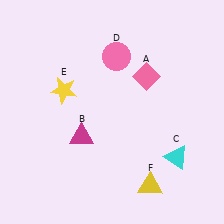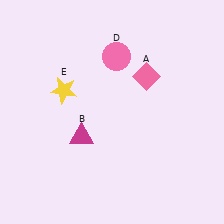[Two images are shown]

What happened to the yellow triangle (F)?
The yellow triangle (F) was removed in Image 2. It was in the bottom-right area of Image 1.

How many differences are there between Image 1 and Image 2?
There are 2 differences between the two images.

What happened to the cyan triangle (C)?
The cyan triangle (C) was removed in Image 2. It was in the bottom-right area of Image 1.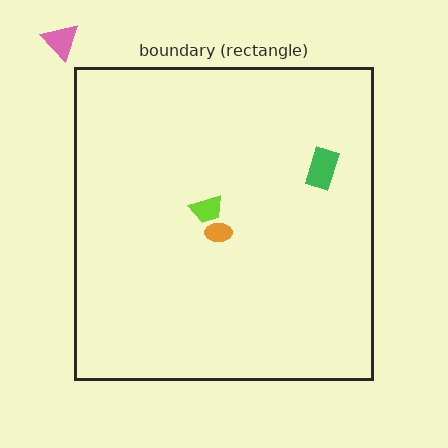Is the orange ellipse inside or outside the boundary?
Inside.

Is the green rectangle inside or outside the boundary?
Inside.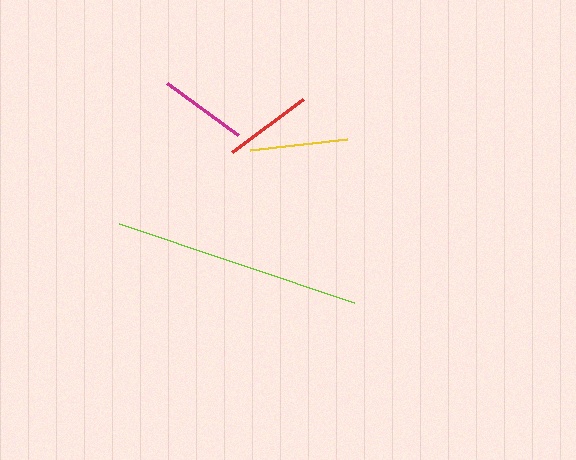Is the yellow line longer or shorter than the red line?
The yellow line is longer than the red line.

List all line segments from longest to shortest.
From longest to shortest: lime, yellow, red, magenta.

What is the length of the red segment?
The red segment is approximately 89 pixels long.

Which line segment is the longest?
The lime line is the longest at approximately 249 pixels.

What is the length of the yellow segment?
The yellow segment is approximately 97 pixels long.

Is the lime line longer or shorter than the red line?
The lime line is longer than the red line.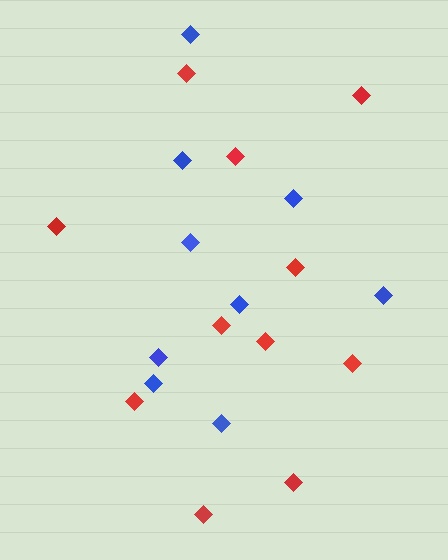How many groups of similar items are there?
There are 2 groups: one group of red diamonds (11) and one group of blue diamonds (9).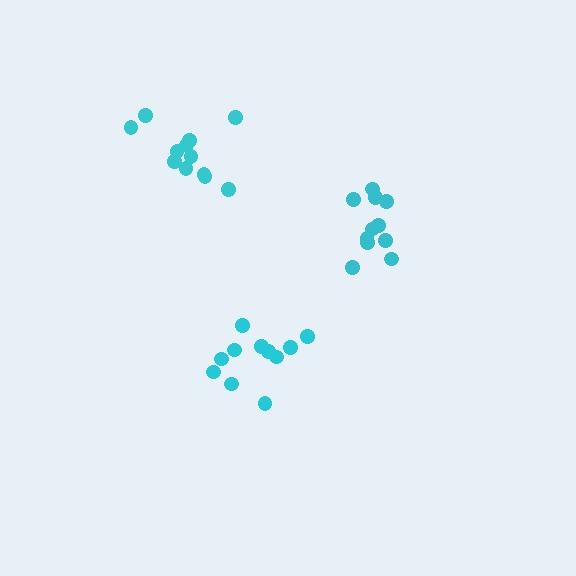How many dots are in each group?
Group 1: 11 dots, Group 2: 11 dots, Group 3: 12 dots (34 total).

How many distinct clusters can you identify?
There are 3 distinct clusters.